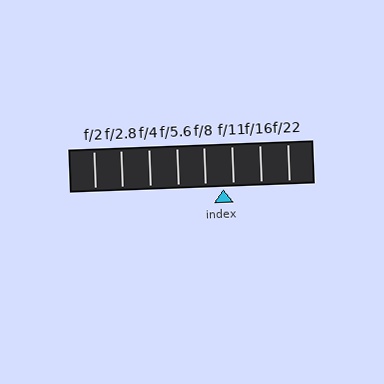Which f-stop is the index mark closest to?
The index mark is closest to f/11.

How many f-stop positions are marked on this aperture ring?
There are 8 f-stop positions marked.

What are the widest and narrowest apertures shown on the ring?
The widest aperture shown is f/2 and the narrowest is f/22.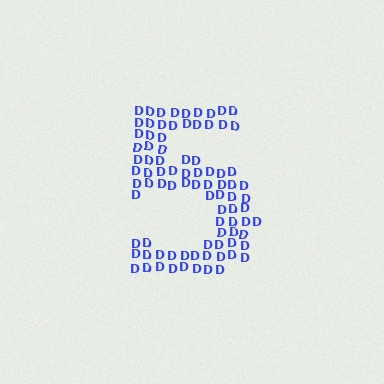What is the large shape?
The large shape is the digit 5.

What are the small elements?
The small elements are letter D's.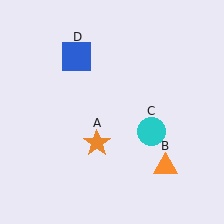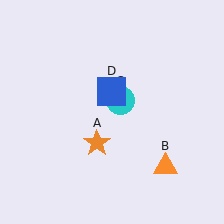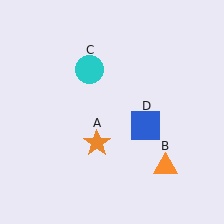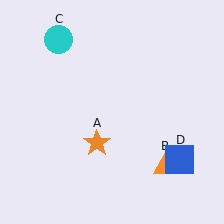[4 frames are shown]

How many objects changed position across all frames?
2 objects changed position: cyan circle (object C), blue square (object D).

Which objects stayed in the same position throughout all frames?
Orange star (object A) and orange triangle (object B) remained stationary.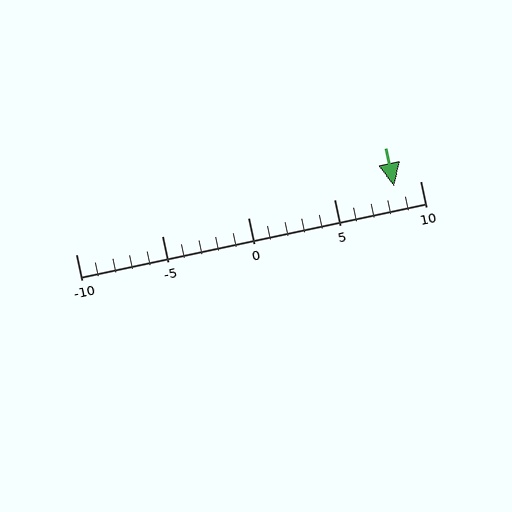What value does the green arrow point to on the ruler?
The green arrow points to approximately 8.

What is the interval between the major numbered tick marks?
The major tick marks are spaced 5 units apart.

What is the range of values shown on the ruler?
The ruler shows values from -10 to 10.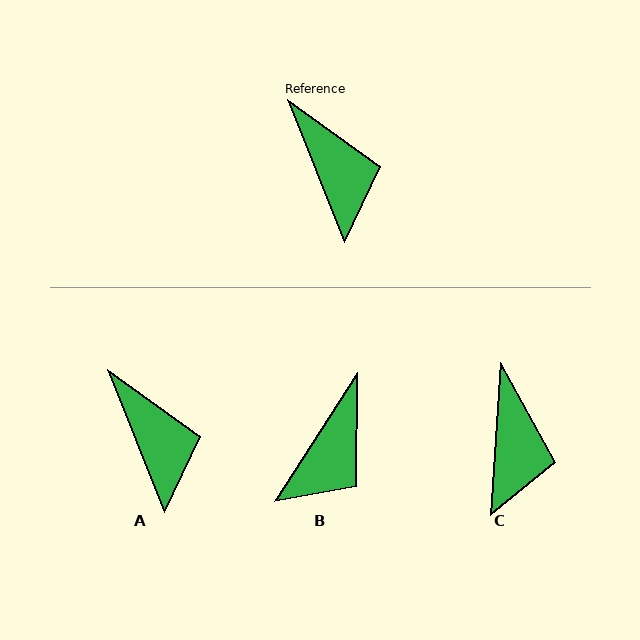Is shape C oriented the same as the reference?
No, it is off by about 25 degrees.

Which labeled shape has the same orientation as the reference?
A.